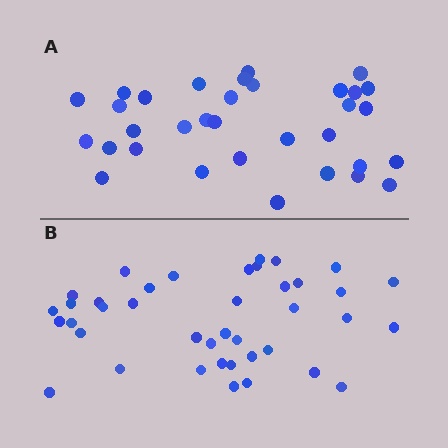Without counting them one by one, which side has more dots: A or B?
Region B (the bottom region) has more dots.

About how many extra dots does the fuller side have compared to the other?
Region B has roughly 8 or so more dots than region A.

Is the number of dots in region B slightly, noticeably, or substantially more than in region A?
Region B has only slightly more — the two regions are fairly close. The ratio is roughly 1.2 to 1.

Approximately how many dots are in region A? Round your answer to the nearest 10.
About 30 dots. (The exact count is 33, which rounds to 30.)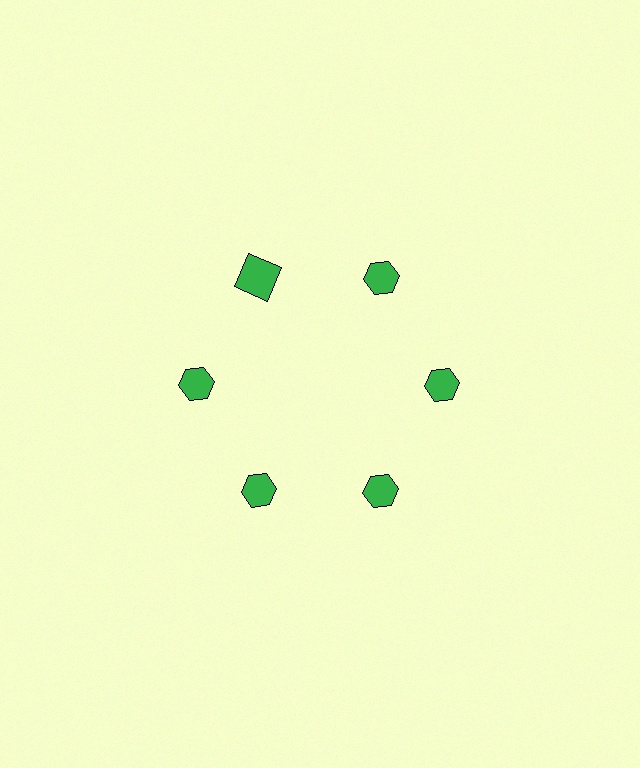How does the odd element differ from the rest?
It has a different shape: square instead of hexagon.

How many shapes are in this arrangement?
There are 6 shapes arranged in a ring pattern.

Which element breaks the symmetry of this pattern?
The green square at roughly the 11 o'clock position breaks the symmetry. All other shapes are green hexagons.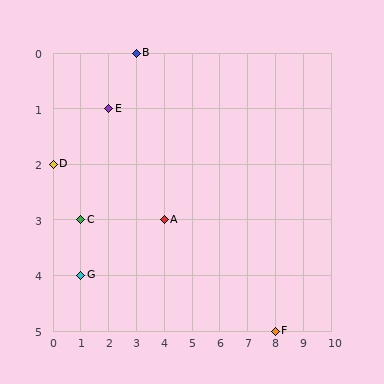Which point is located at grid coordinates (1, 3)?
Point C is at (1, 3).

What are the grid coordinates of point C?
Point C is at grid coordinates (1, 3).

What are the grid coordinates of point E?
Point E is at grid coordinates (2, 1).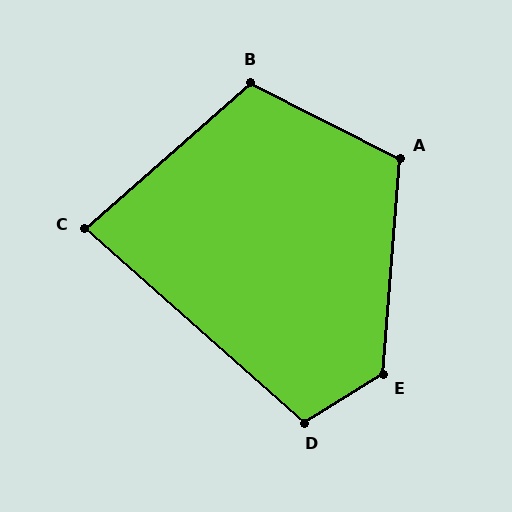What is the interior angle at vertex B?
Approximately 112 degrees (obtuse).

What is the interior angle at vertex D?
Approximately 107 degrees (obtuse).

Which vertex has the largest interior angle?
E, at approximately 126 degrees.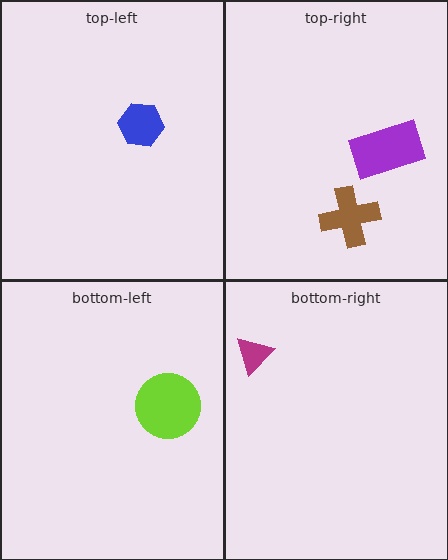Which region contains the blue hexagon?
The top-left region.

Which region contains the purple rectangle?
The top-right region.